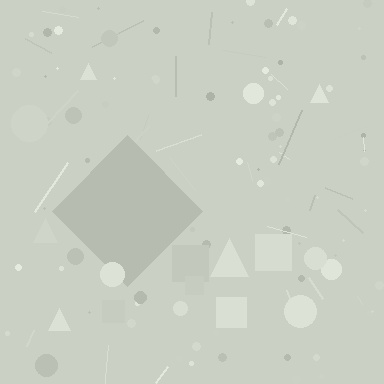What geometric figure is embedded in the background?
A diamond is embedded in the background.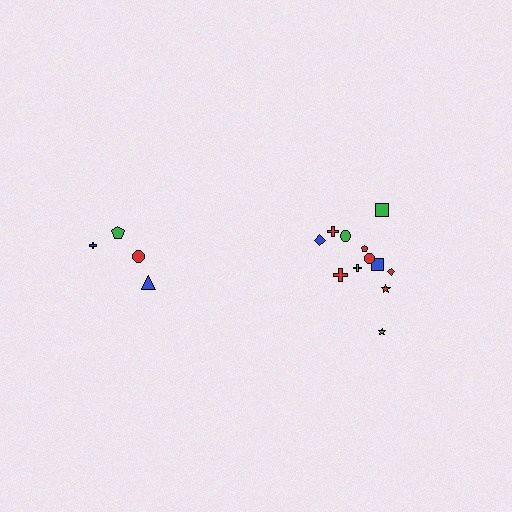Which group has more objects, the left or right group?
The right group.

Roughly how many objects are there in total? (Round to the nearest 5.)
Roughly 15 objects in total.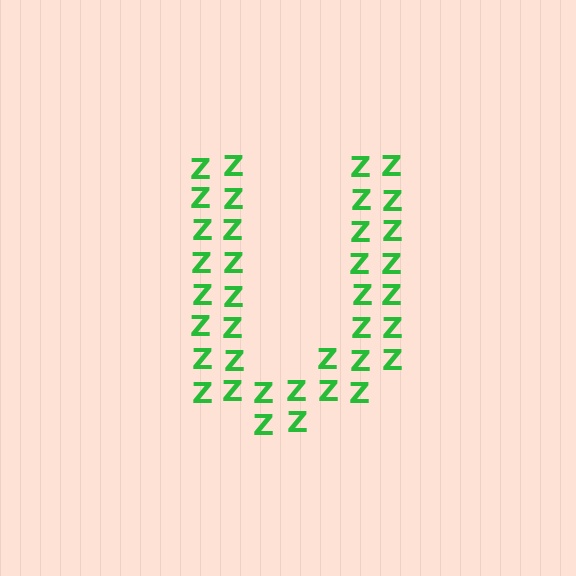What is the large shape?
The large shape is the letter U.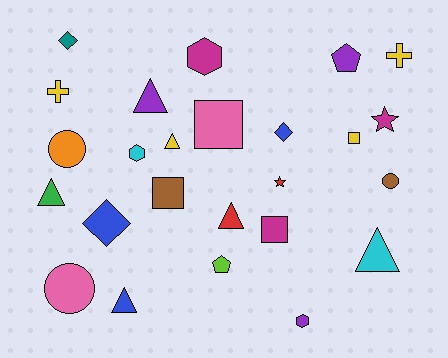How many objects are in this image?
There are 25 objects.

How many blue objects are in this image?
There are 3 blue objects.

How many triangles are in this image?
There are 6 triangles.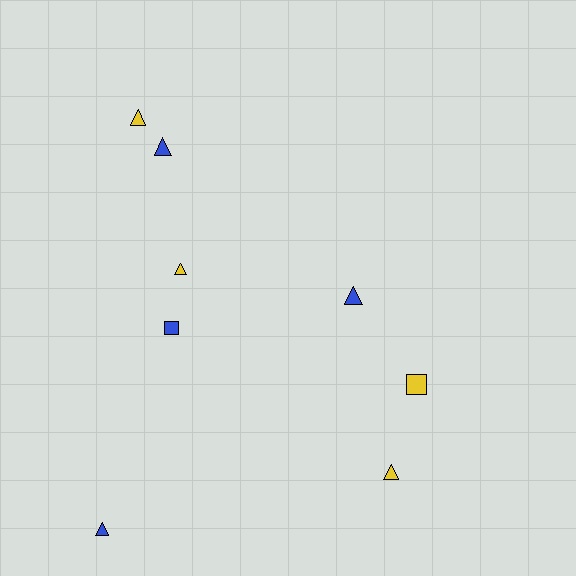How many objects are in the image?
There are 8 objects.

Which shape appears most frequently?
Triangle, with 6 objects.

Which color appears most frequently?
Blue, with 4 objects.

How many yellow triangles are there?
There are 3 yellow triangles.